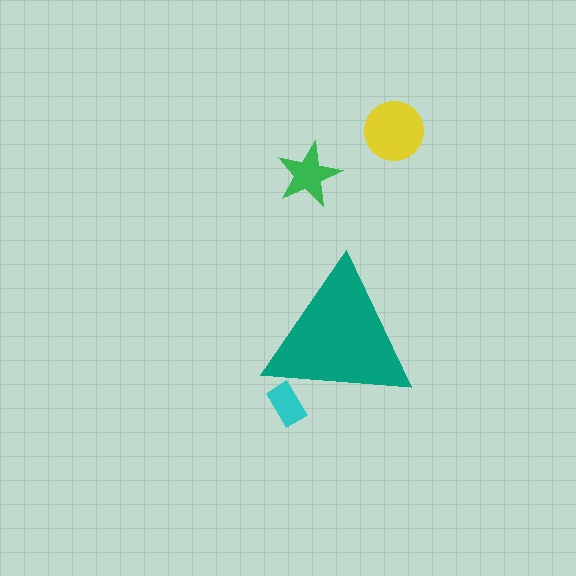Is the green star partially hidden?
No, the green star is fully visible.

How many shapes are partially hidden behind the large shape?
1 shape is partially hidden.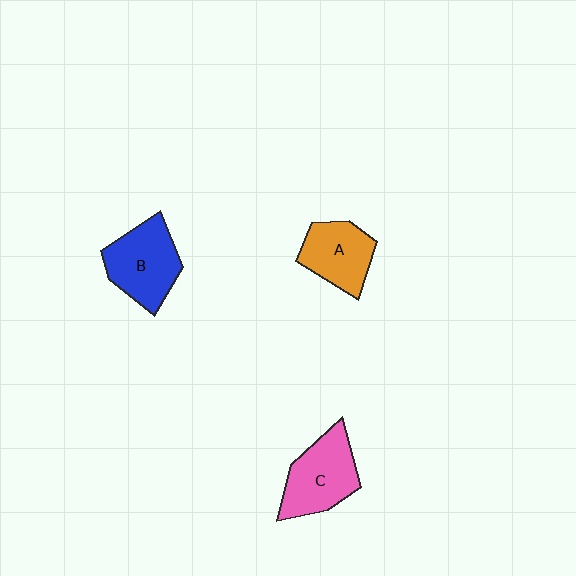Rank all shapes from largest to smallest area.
From largest to smallest: B (blue), C (pink), A (orange).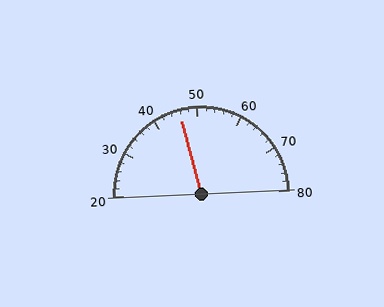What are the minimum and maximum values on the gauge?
The gauge ranges from 20 to 80.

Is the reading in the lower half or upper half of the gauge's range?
The reading is in the lower half of the range (20 to 80).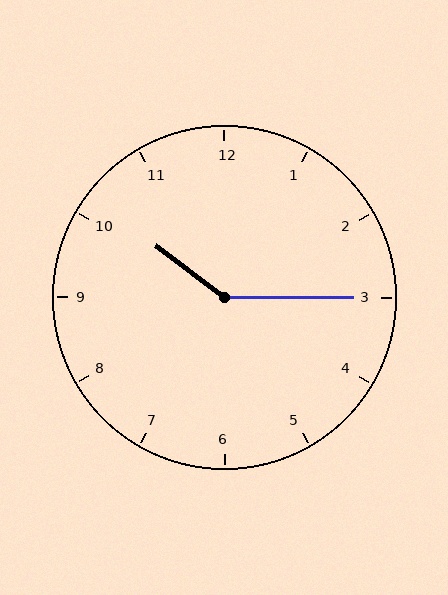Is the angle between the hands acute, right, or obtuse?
It is obtuse.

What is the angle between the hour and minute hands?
Approximately 142 degrees.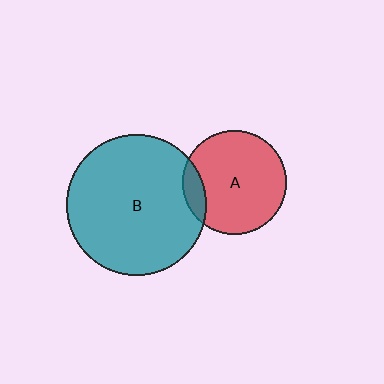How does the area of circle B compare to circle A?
Approximately 1.8 times.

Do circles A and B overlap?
Yes.